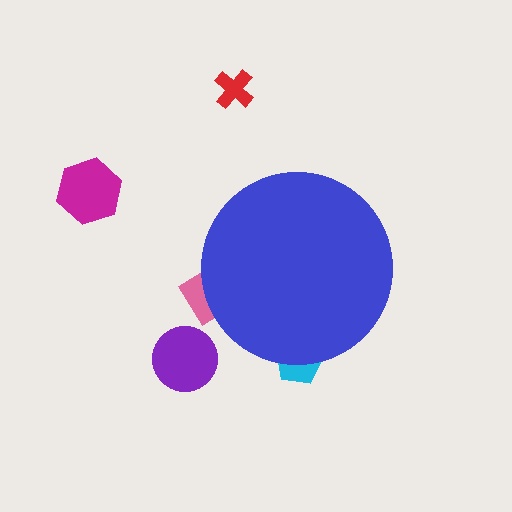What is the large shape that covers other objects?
A blue circle.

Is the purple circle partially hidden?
No, the purple circle is fully visible.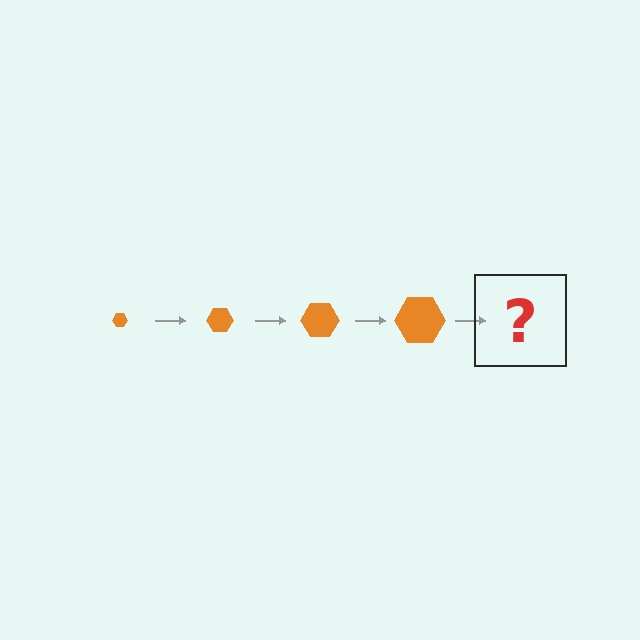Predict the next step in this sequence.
The next step is an orange hexagon, larger than the previous one.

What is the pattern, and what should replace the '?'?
The pattern is that the hexagon gets progressively larger each step. The '?' should be an orange hexagon, larger than the previous one.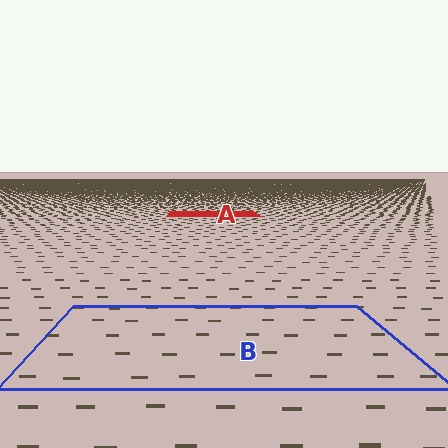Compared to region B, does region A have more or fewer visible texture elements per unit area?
Region A has more texture elements per unit area — they are packed more densely because it is farther away.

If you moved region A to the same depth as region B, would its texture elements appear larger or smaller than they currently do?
They would appear larger. At a closer depth, the same texture elements are projected at a bigger on-screen size.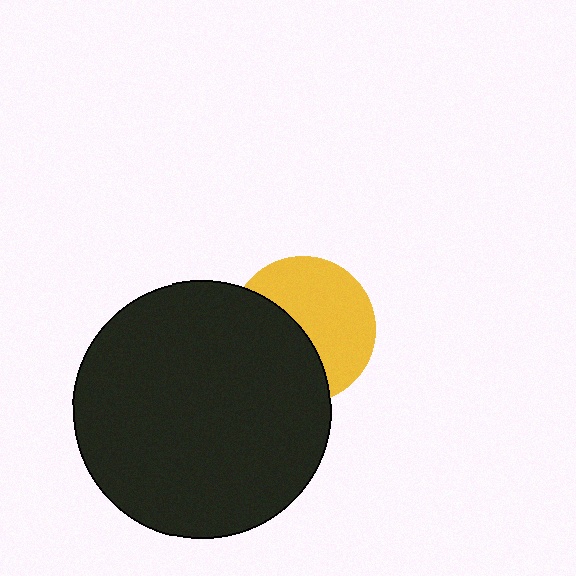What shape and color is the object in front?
The object in front is a black circle.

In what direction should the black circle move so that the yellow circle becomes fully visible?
The black circle should move left. That is the shortest direction to clear the overlap and leave the yellow circle fully visible.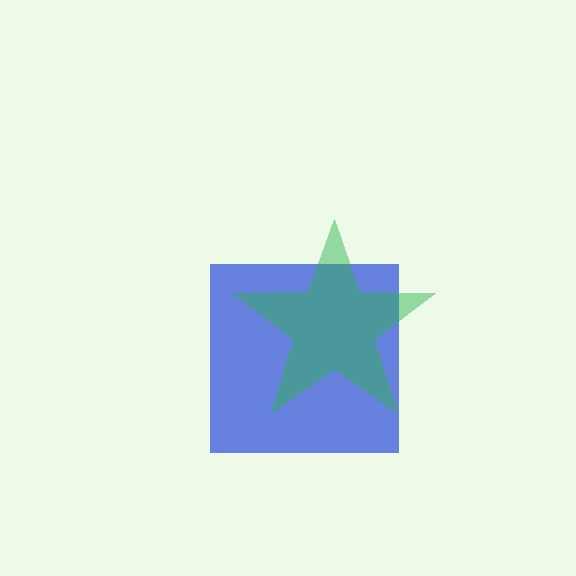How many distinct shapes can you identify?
There are 2 distinct shapes: a blue square, a green star.